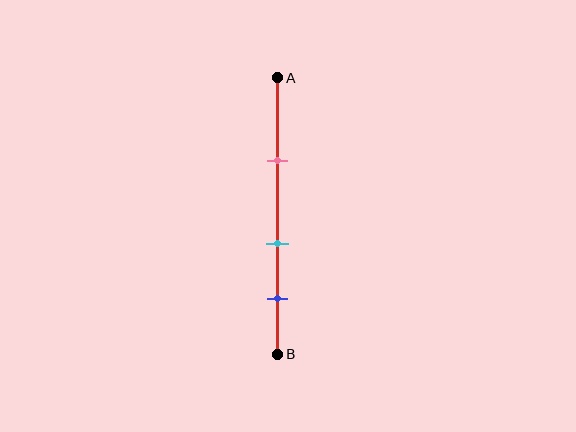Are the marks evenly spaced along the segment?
Yes, the marks are approximately evenly spaced.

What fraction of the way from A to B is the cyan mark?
The cyan mark is approximately 60% (0.6) of the way from A to B.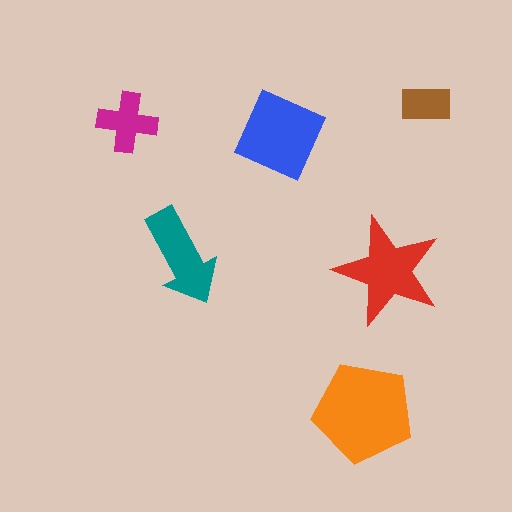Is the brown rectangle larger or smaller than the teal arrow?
Smaller.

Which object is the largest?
The orange pentagon.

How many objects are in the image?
There are 6 objects in the image.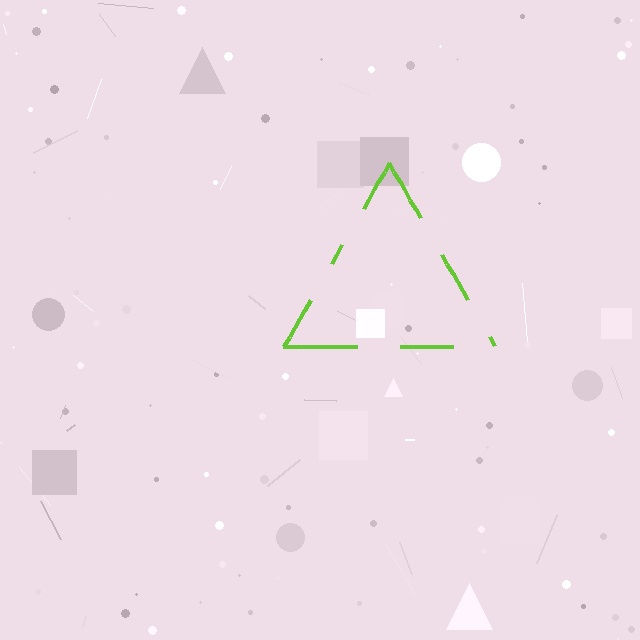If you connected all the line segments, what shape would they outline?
They would outline a triangle.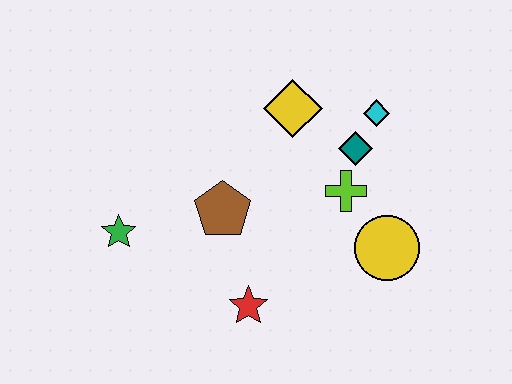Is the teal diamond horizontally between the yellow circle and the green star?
Yes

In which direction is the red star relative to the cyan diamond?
The red star is below the cyan diamond.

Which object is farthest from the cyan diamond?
The green star is farthest from the cyan diamond.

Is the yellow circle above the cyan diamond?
No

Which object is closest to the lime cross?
The teal diamond is closest to the lime cross.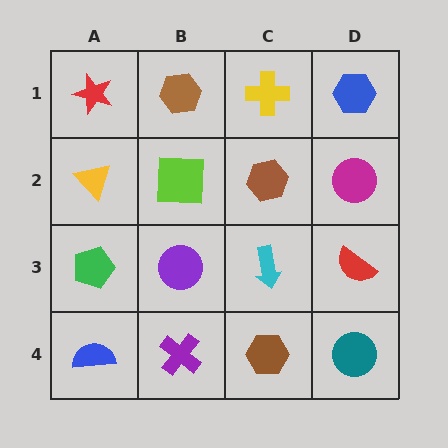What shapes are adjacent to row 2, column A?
A red star (row 1, column A), a green pentagon (row 3, column A), a lime square (row 2, column B).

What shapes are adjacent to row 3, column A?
A yellow triangle (row 2, column A), a blue semicircle (row 4, column A), a purple circle (row 3, column B).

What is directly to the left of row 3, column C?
A purple circle.